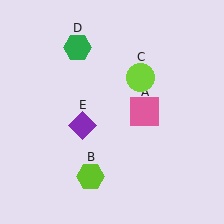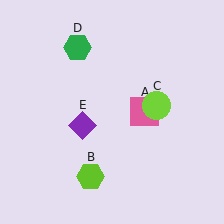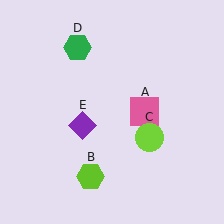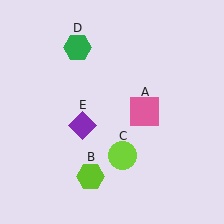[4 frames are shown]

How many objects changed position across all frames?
1 object changed position: lime circle (object C).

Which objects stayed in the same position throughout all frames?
Pink square (object A) and lime hexagon (object B) and green hexagon (object D) and purple diamond (object E) remained stationary.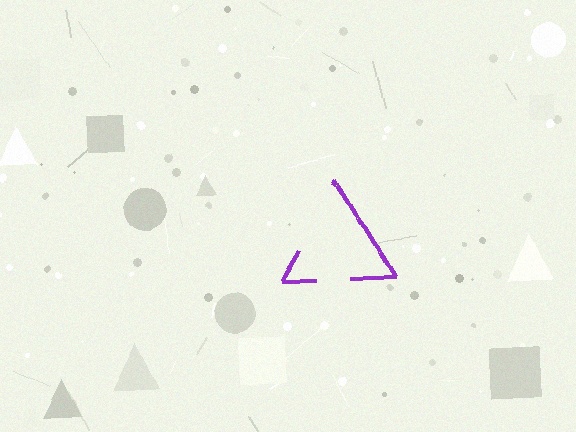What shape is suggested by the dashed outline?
The dashed outline suggests a triangle.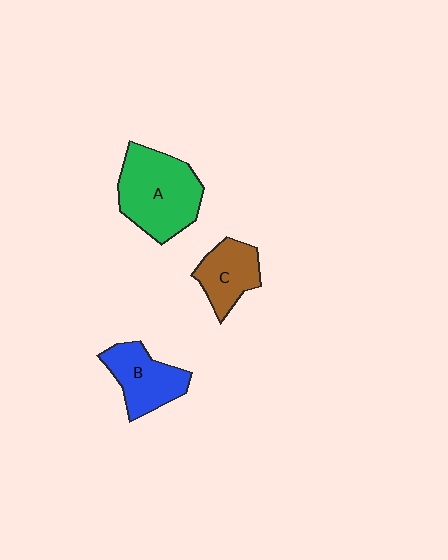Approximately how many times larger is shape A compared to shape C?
Approximately 1.8 times.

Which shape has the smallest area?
Shape C (brown).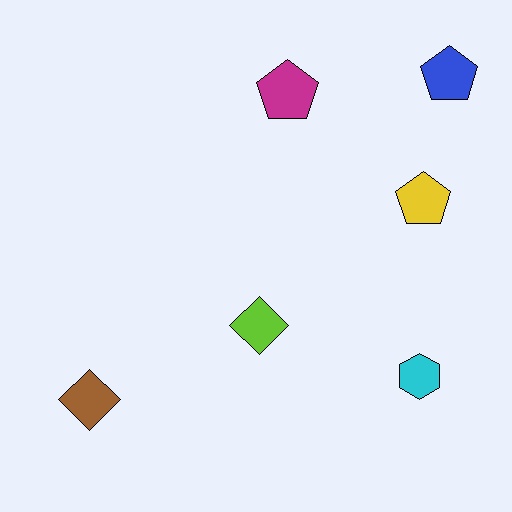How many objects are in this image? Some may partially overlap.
There are 6 objects.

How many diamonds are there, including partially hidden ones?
There are 2 diamonds.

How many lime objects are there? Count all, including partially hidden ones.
There is 1 lime object.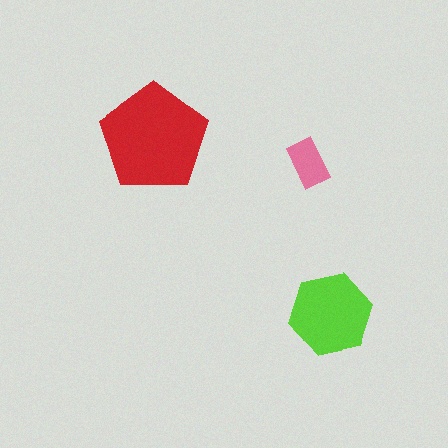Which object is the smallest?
The pink rectangle.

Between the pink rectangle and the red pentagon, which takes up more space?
The red pentagon.